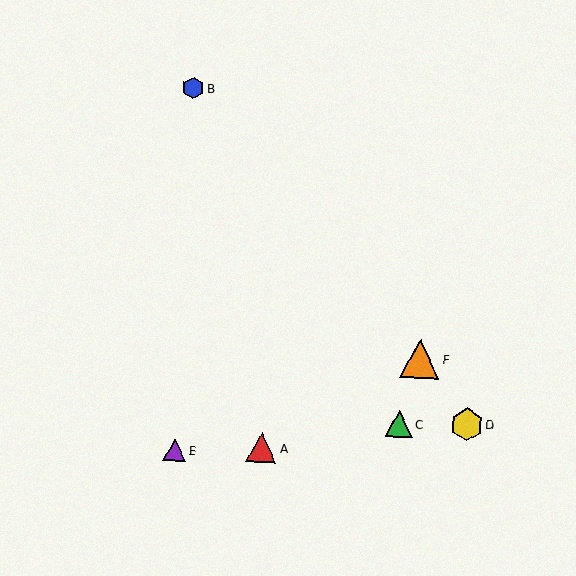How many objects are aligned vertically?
2 objects (B, E) are aligned vertically.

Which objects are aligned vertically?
Objects B, E are aligned vertically.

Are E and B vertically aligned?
Yes, both are at x≈175.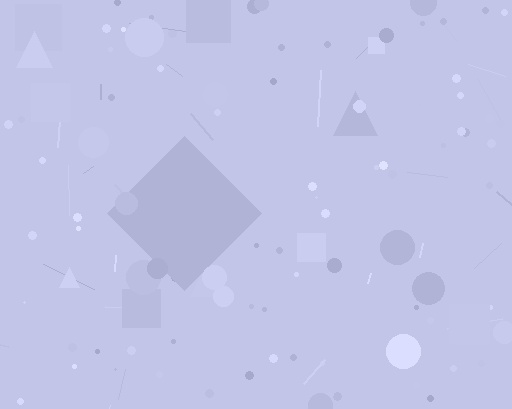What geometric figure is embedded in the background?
A diamond is embedded in the background.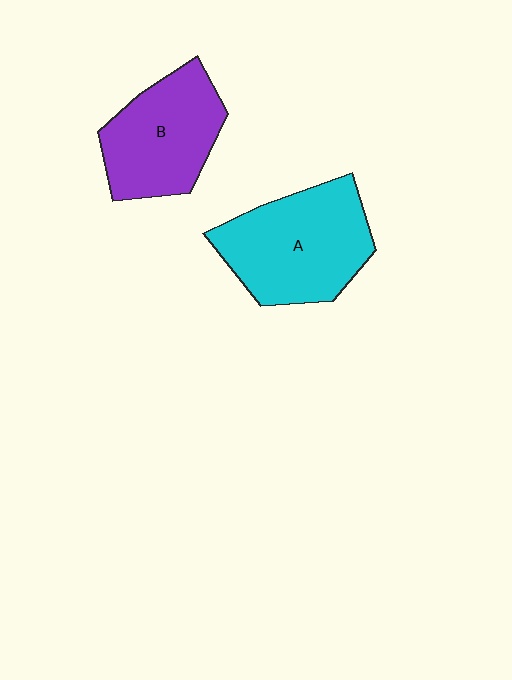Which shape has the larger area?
Shape A (cyan).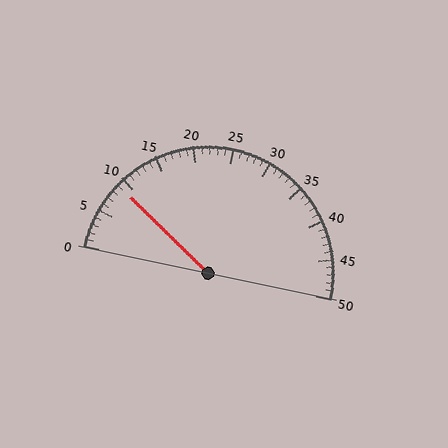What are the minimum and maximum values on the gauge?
The gauge ranges from 0 to 50.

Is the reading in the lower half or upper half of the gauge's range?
The reading is in the lower half of the range (0 to 50).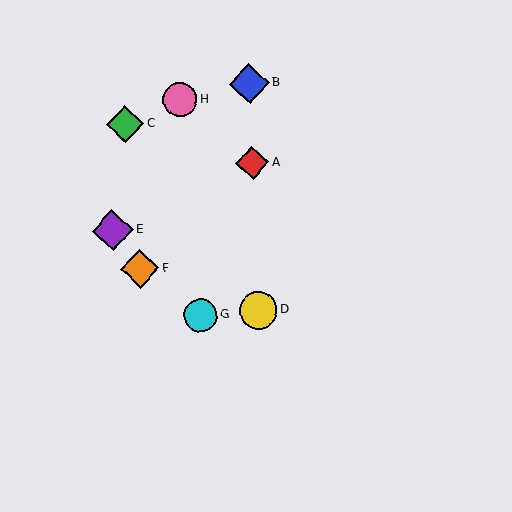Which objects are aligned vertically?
Objects A, B, D are aligned vertically.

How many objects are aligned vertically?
3 objects (A, B, D) are aligned vertically.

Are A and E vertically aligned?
No, A is at x≈252 and E is at x≈112.